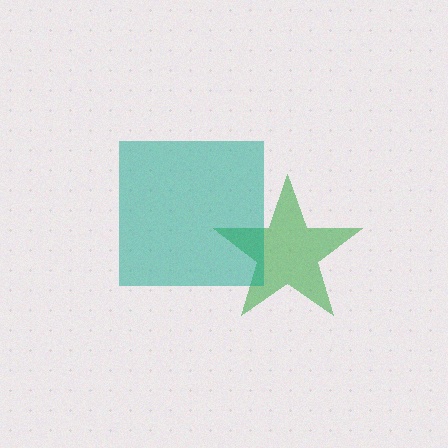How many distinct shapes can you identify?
There are 2 distinct shapes: a green star, a teal square.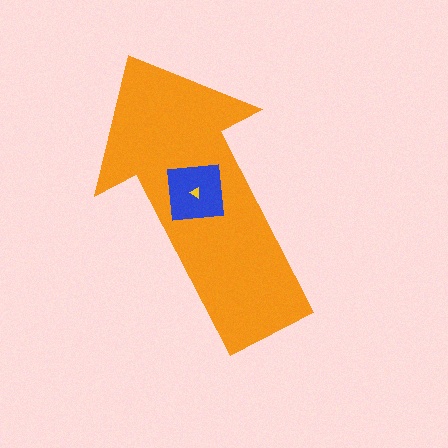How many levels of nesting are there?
3.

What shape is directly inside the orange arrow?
The blue square.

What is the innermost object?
The yellow triangle.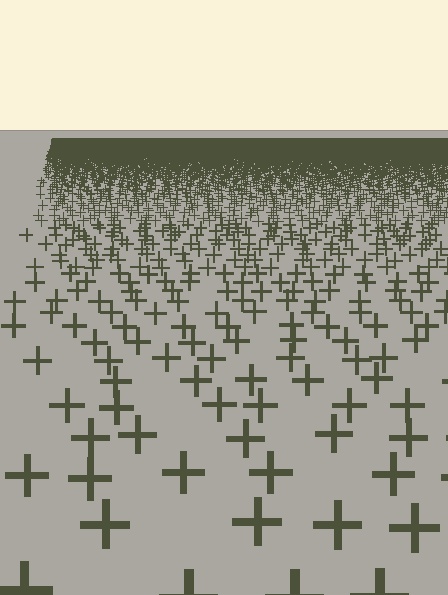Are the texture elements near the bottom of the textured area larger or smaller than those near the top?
Larger. Near the bottom, elements are closer to the viewer and appear at a bigger on-screen size.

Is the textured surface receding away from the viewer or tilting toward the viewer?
The surface is receding away from the viewer. Texture elements get smaller and denser toward the top.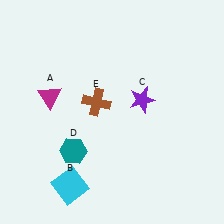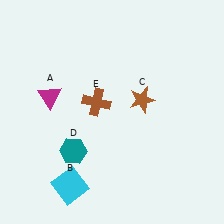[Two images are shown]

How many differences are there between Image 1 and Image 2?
There is 1 difference between the two images.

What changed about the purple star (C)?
In Image 1, C is purple. In Image 2, it changed to brown.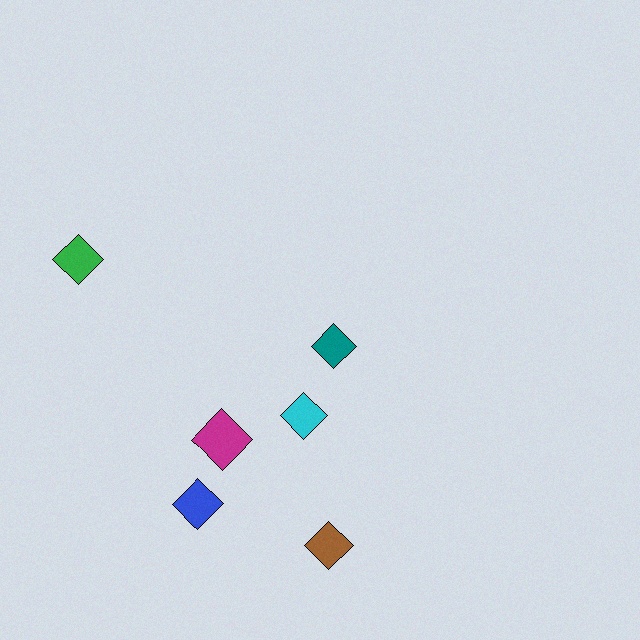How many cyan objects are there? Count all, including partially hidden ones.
There is 1 cyan object.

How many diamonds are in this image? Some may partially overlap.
There are 6 diamonds.